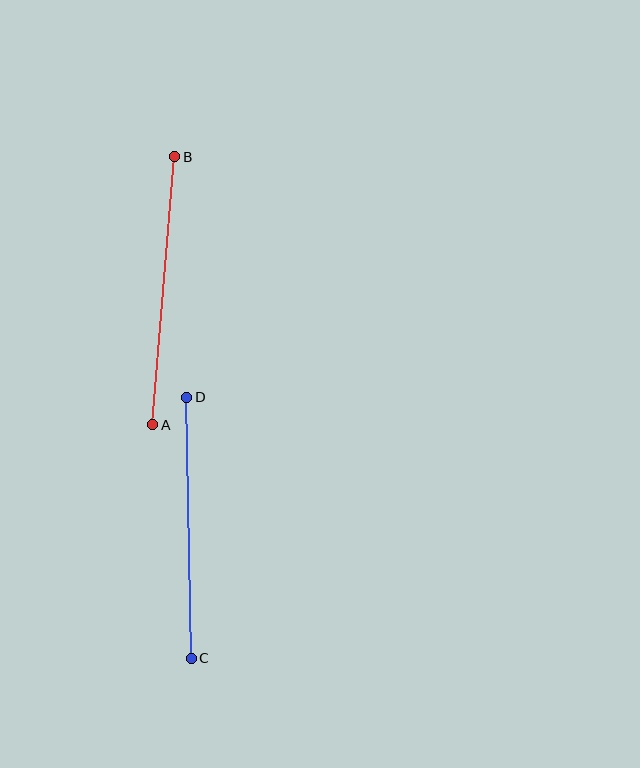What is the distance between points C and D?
The distance is approximately 261 pixels.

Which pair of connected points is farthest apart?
Points A and B are farthest apart.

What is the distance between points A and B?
The distance is approximately 269 pixels.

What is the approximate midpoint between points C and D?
The midpoint is at approximately (189, 528) pixels.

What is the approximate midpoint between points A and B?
The midpoint is at approximately (164, 291) pixels.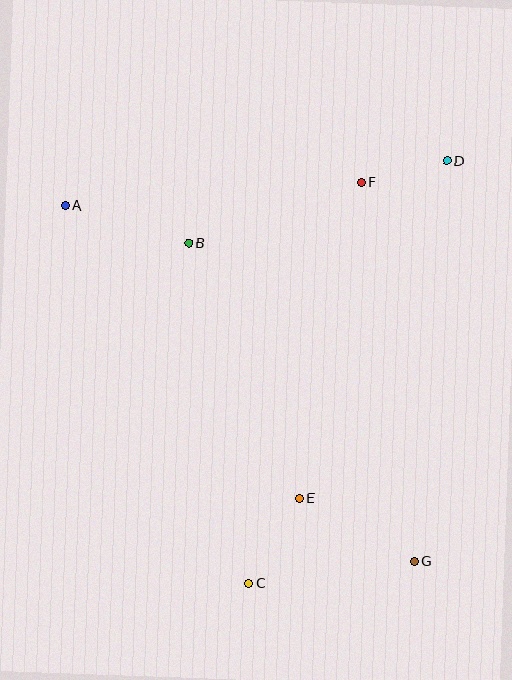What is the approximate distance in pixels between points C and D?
The distance between C and D is approximately 467 pixels.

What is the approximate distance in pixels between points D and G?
The distance between D and G is approximately 402 pixels.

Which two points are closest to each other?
Points D and F are closest to each other.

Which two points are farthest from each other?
Points A and G are farthest from each other.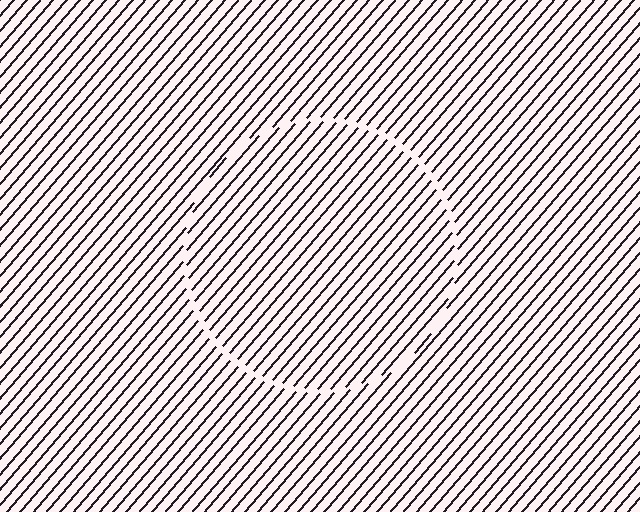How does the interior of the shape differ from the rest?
The interior of the shape contains the same grating, shifted by half a period — the contour is defined by the phase discontinuity where line-ends from the inner and outer gratings abut.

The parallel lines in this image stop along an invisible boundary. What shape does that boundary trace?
An illusory circle. The interior of the shape contains the same grating, shifted by half a period — the contour is defined by the phase discontinuity where line-ends from the inner and outer gratings abut.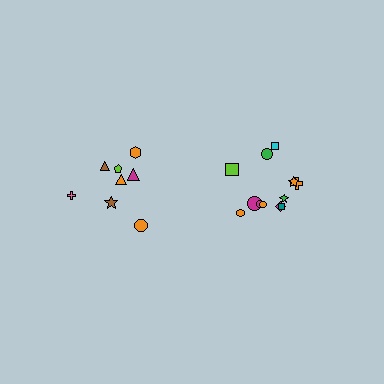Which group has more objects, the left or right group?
The right group.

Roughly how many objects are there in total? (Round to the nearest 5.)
Roughly 20 objects in total.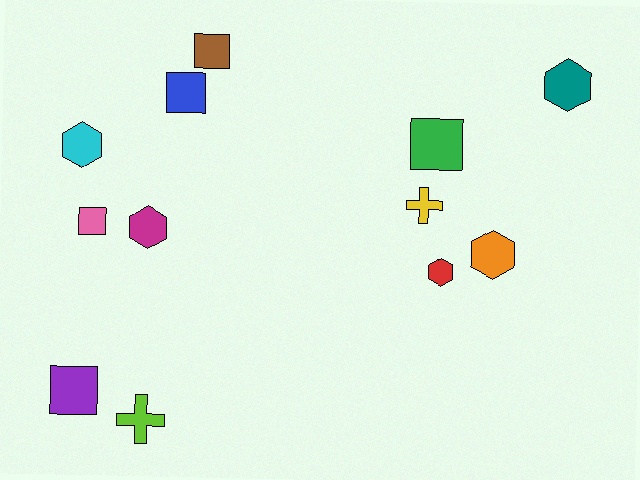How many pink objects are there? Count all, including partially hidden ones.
There is 1 pink object.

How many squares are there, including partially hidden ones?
There are 5 squares.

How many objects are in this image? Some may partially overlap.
There are 12 objects.